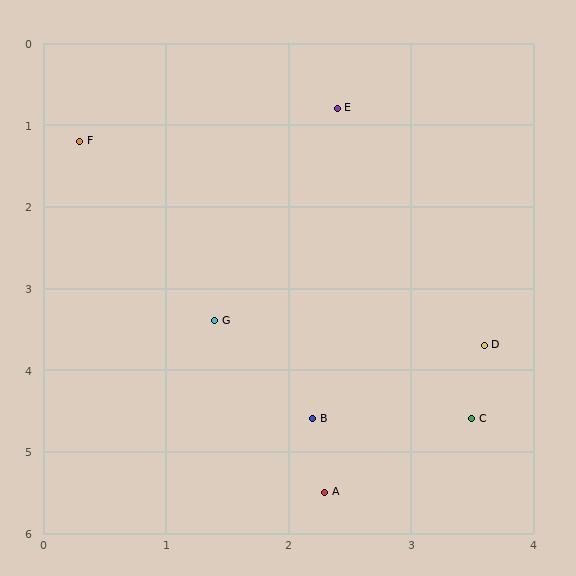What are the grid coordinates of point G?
Point G is at approximately (1.4, 3.4).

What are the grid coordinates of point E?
Point E is at approximately (2.4, 0.8).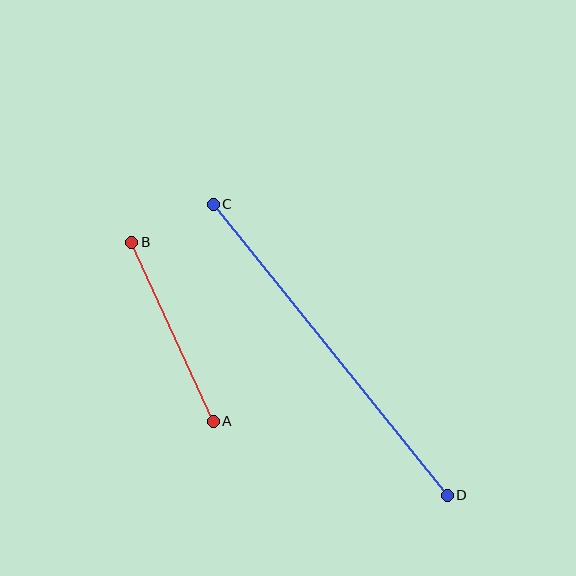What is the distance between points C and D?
The distance is approximately 374 pixels.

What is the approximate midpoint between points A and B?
The midpoint is at approximately (173, 332) pixels.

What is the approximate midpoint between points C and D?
The midpoint is at approximately (330, 350) pixels.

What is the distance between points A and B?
The distance is approximately 197 pixels.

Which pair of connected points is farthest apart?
Points C and D are farthest apart.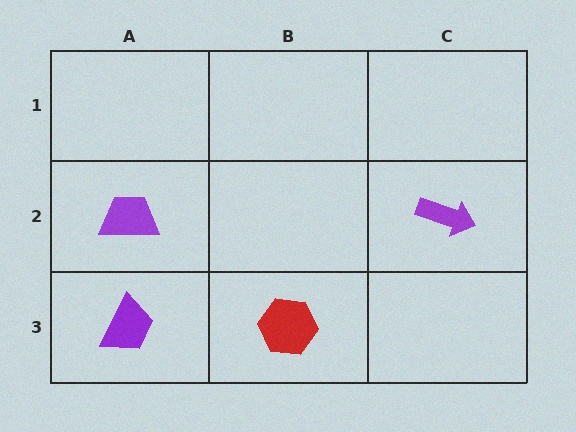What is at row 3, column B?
A red hexagon.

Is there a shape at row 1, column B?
No, that cell is empty.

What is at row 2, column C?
A purple arrow.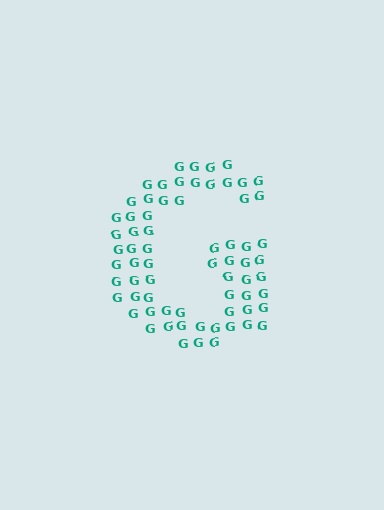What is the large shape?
The large shape is the letter G.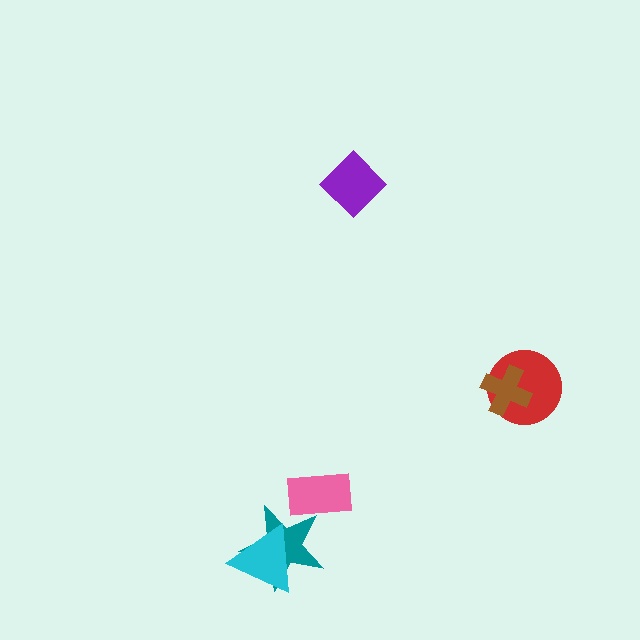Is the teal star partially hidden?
Yes, it is partially covered by another shape.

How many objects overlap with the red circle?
1 object overlaps with the red circle.